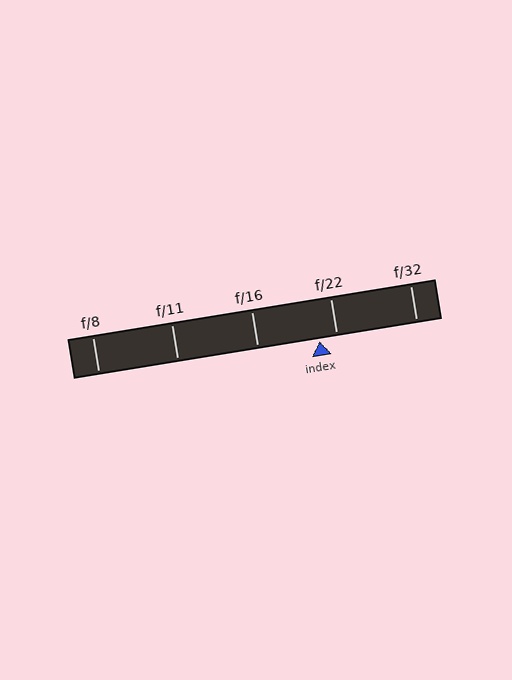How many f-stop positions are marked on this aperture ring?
There are 5 f-stop positions marked.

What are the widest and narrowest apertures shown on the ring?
The widest aperture shown is f/8 and the narrowest is f/32.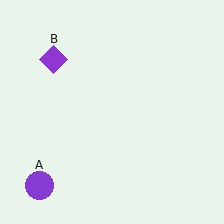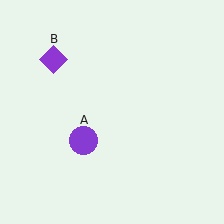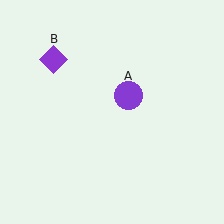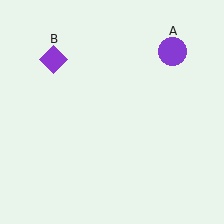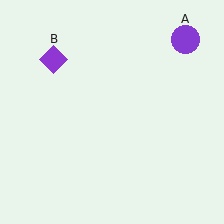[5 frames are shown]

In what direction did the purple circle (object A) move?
The purple circle (object A) moved up and to the right.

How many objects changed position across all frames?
1 object changed position: purple circle (object A).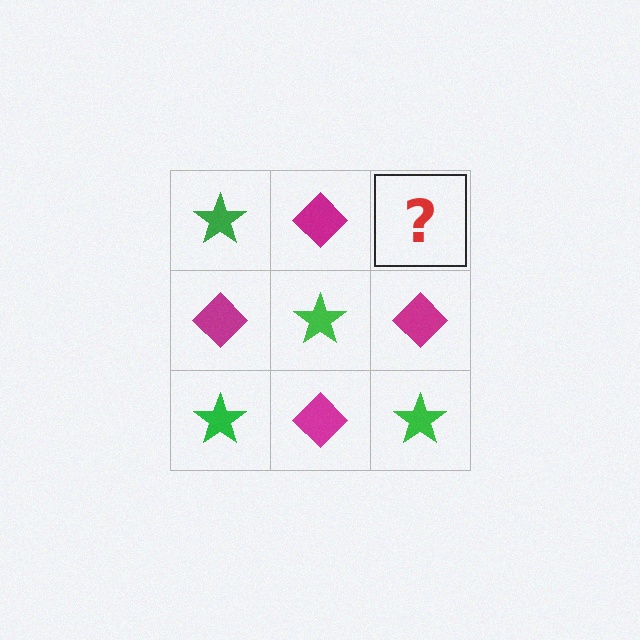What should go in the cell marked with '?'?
The missing cell should contain a green star.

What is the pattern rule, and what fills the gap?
The rule is that it alternates green star and magenta diamond in a checkerboard pattern. The gap should be filled with a green star.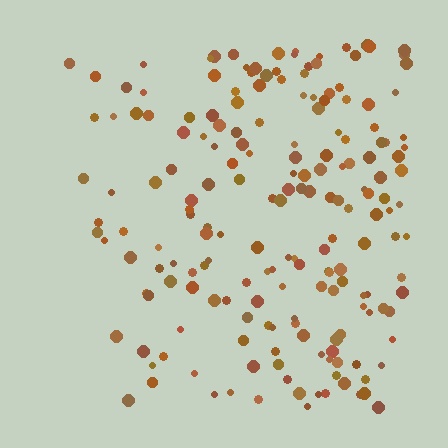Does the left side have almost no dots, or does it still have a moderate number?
Still a moderate number, just noticeably fewer than the right.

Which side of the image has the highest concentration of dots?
The right.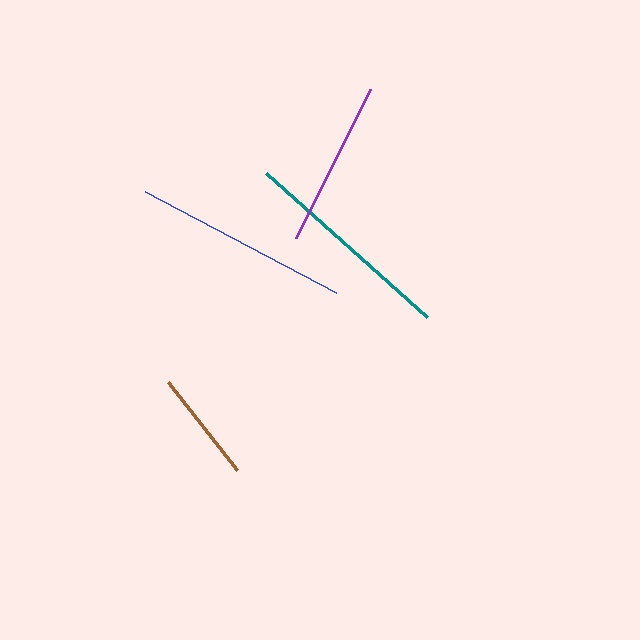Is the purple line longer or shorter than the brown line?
The purple line is longer than the brown line.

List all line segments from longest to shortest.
From longest to shortest: teal, blue, purple, brown.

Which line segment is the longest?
The teal line is the longest at approximately 217 pixels.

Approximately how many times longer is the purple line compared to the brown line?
The purple line is approximately 1.5 times the length of the brown line.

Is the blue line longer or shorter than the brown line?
The blue line is longer than the brown line.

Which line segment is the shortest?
The brown line is the shortest at approximately 112 pixels.